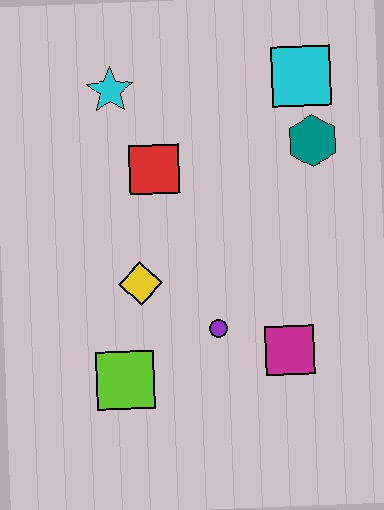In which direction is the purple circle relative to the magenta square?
The purple circle is to the left of the magenta square.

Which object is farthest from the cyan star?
The magenta square is farthest from the cyan star.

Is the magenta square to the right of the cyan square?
No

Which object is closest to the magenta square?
The purple circle is closest to the magenta square.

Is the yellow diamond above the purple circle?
Yes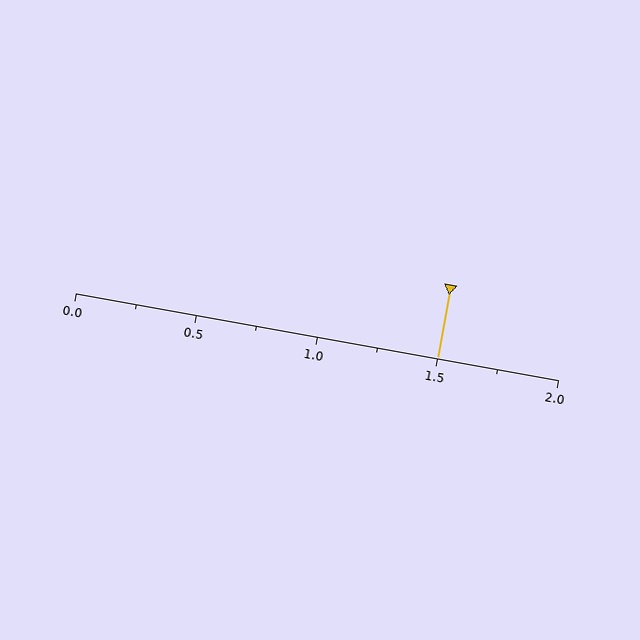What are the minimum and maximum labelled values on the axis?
The axis runs from 0.0 to 2.0.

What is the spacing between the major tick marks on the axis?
The major ticks are spaced 0.5 apart.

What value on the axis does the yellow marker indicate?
The marker indicates approximately 1.5.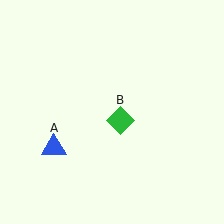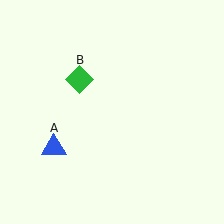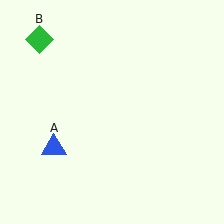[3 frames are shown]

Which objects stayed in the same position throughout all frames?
Blue triangle (object A) remained stationary.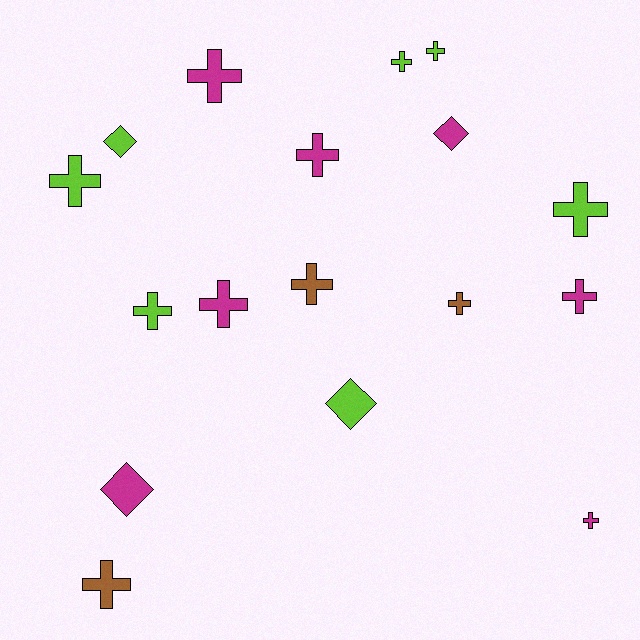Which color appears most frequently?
Lime, with 7 objects.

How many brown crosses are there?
There are 3 brown crosses.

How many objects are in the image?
There are 17 objects.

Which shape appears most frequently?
Cross, with 13 objects.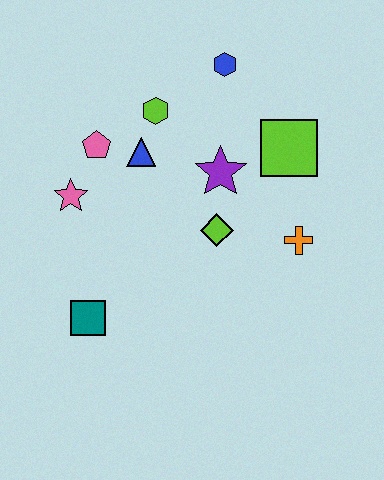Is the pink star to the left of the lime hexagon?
Yes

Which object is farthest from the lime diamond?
The blue hexagon is farthest from the lime diamond.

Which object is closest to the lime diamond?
The purple star is closest to the lime diamond.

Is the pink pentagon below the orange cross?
No